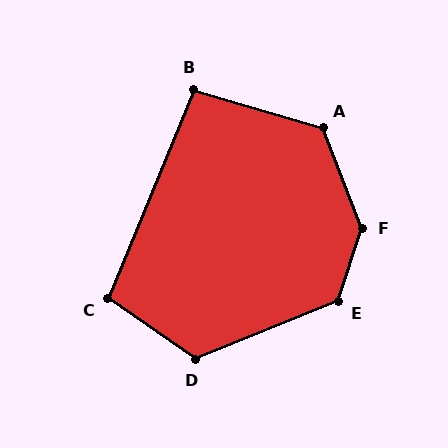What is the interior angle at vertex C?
Approximately 102 degrees (obtuse).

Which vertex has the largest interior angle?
F, at approximately 141 degrees.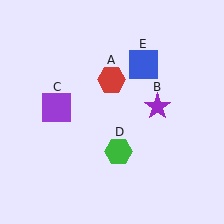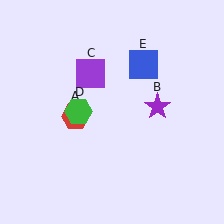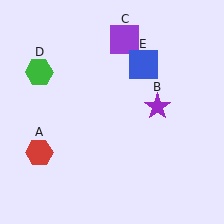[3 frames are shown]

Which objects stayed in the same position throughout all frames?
Purple star (object B) and blue square (object E) remained stationary.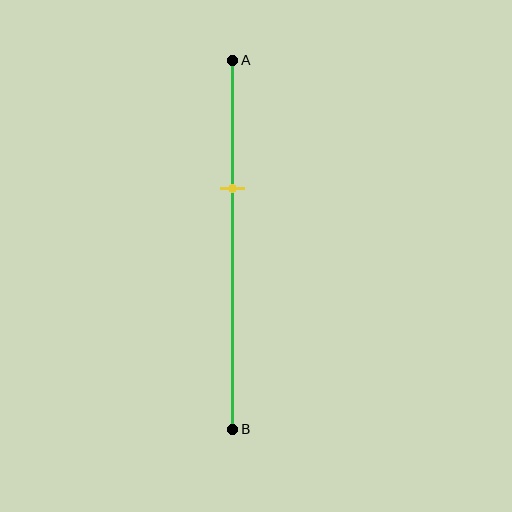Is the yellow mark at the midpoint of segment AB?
No, the mark is at about 35% from A, not at the 50% midpoint.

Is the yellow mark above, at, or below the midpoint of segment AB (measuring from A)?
The yellow mark is above the midpoint of segment AB.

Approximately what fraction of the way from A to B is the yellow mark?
The yellow mark is approximately 35% of the way from A to B.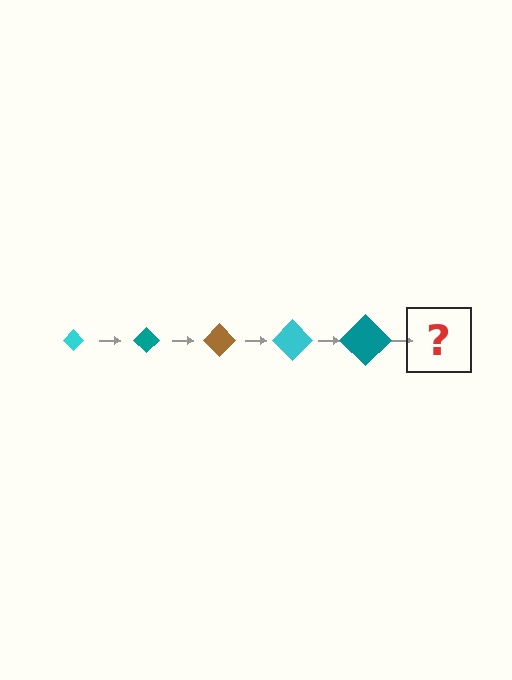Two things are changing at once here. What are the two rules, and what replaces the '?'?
The two rules are that the diamond grows larger each step and the color cycles through cyan, teal, and brown. The '?' should be a brown diamond, larger than the previous one.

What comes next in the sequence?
The next element should be a brown diamond, larger than the previous one.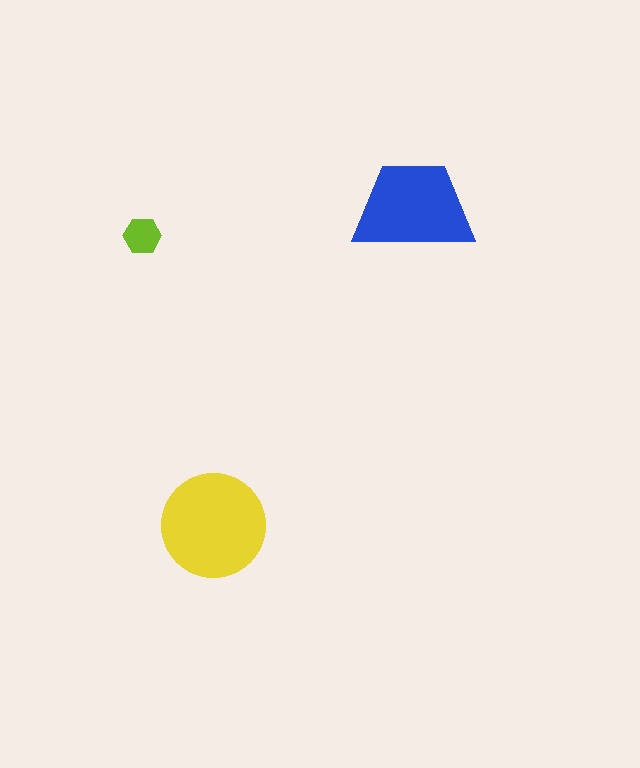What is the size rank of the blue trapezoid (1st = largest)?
2nd.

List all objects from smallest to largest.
The lime hexagon, the blue trapezoid, the yellow circle.